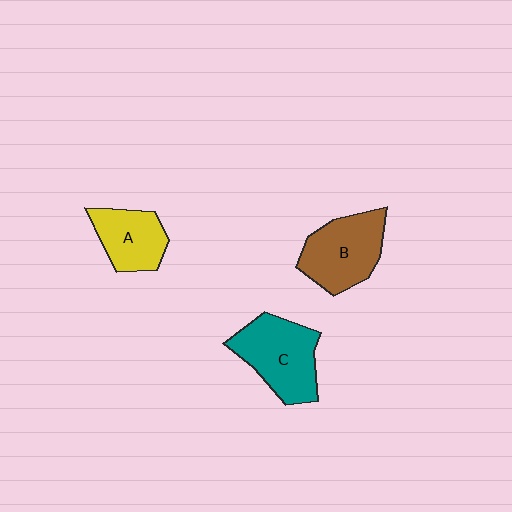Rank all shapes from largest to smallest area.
From largest to smallest: C (teal), B (brown), A (yellow).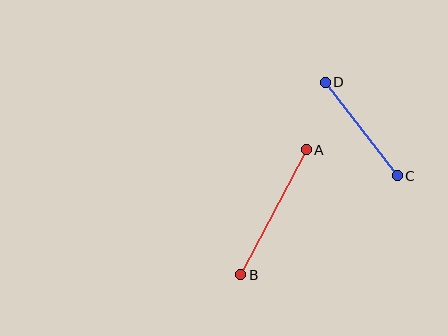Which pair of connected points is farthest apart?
Points A and B are farthest apart.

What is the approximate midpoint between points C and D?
The midpoint is at approximately (361, 129) pixels.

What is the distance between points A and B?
The distance is approximately 141 pixels.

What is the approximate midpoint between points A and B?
The midpoint is at approximately (273, 212) pixels.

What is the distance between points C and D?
The distance is approximately 118 pixels.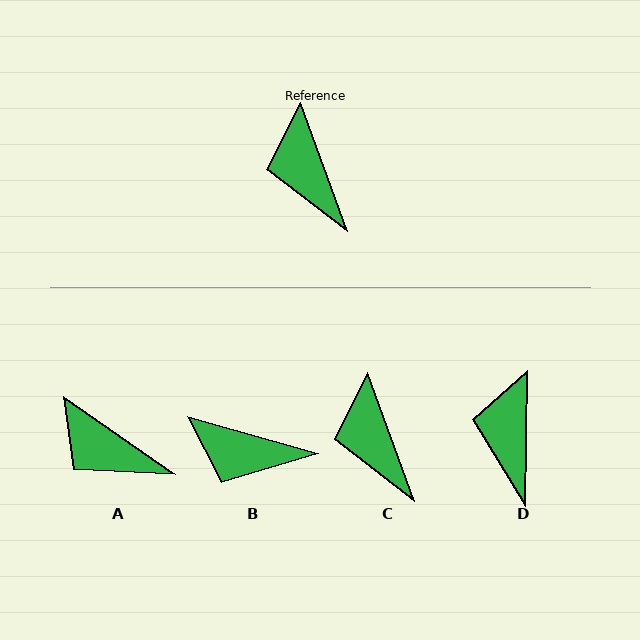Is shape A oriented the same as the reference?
No, it is off by about 35 degrees.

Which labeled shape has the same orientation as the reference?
C.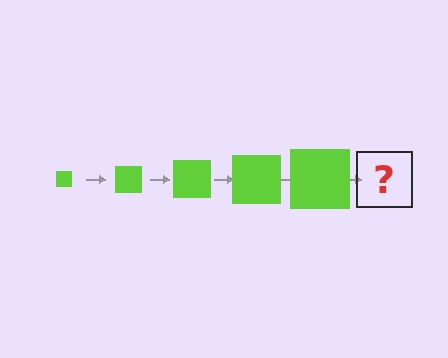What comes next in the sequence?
The next element should be a lime square, larger than the previous one.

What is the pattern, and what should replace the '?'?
The pattern is that the square gets progressively larger each step. The '?' should be a lime square, larger than the previous one.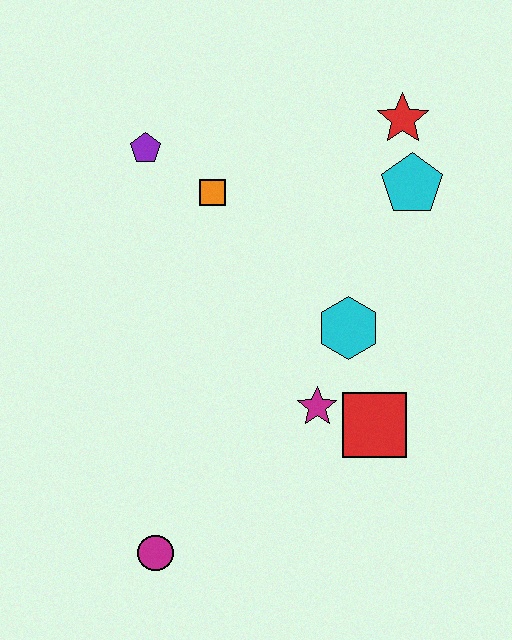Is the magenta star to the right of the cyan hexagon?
No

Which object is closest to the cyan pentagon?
The red star is closest to the cyan pentagon.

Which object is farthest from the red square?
The purple pentagon is farthest from the red square.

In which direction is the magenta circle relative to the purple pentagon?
The magenta circle is below the purple pentagon.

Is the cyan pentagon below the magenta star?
No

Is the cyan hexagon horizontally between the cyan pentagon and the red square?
No